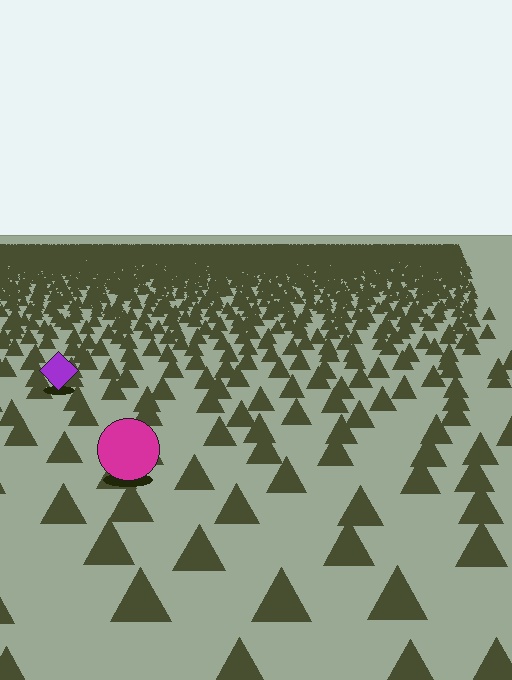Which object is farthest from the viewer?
The purple diamond is farthest from the viewer. It appears smaller and the ground texture around it is denser.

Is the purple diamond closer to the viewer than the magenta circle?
No. The magenta circle is closer — you can tell from the texture gradient: the ground texture is coarser near it.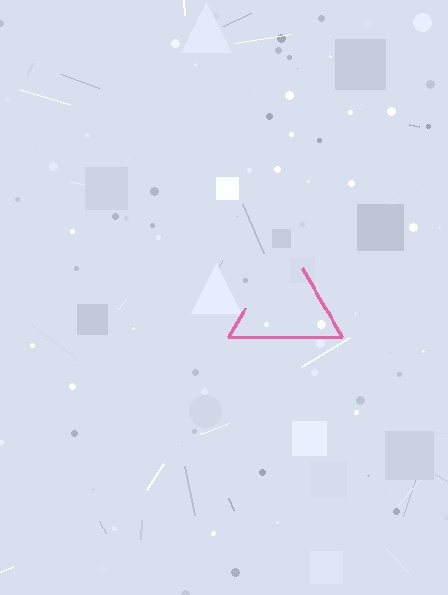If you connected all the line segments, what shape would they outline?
They would outline a triangle.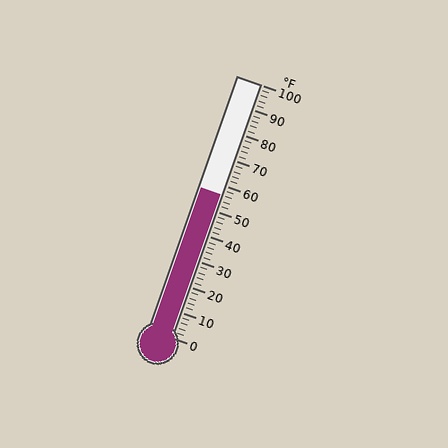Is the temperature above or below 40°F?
The temperature is above 40°F.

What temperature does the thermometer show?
The thermometer shows approximately 56°F.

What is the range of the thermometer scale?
The thermometer scale ranges from 0°F to 100°F.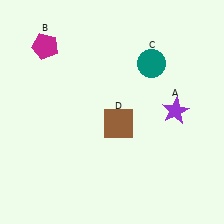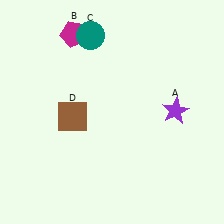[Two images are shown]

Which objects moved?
The objects that moved are: the magenta pentagon (B), the teal circle (C), the brown square (D).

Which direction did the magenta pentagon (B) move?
The magenta pentagon (B) moved right.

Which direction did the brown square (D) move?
The brown square (D) moved left.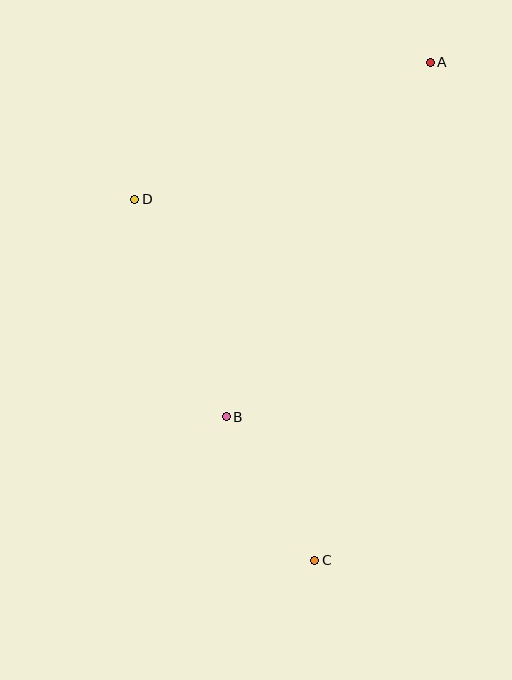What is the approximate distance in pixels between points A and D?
The distance between A and D is approximately 326 pixels.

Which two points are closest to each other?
Points B and C are closest to each other.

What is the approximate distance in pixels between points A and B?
The distance between A and B is approximately 409 pixels.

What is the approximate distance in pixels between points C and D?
The distance between C and D is approximately 403 pixels.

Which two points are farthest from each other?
Points A and C are farthest from each other.